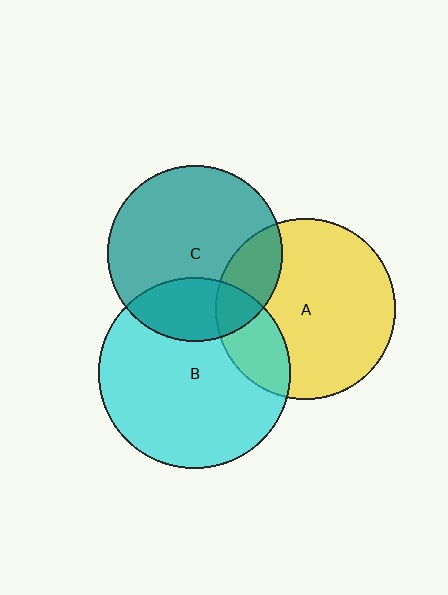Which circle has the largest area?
Circle B (cyan).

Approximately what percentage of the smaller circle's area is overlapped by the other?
Approximately 20%.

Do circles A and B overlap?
Yes.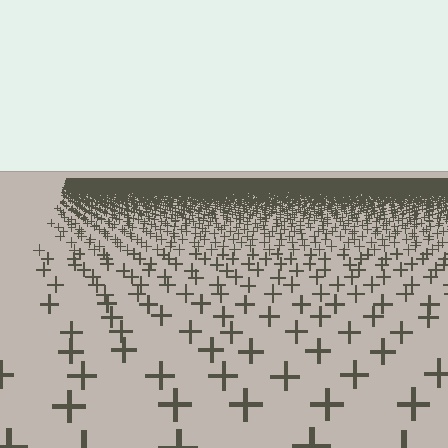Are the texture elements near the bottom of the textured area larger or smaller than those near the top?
Larger. Near the bottom, elements are closer to the viewer and appear at a bigger on-screen size.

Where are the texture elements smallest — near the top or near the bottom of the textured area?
Near the top.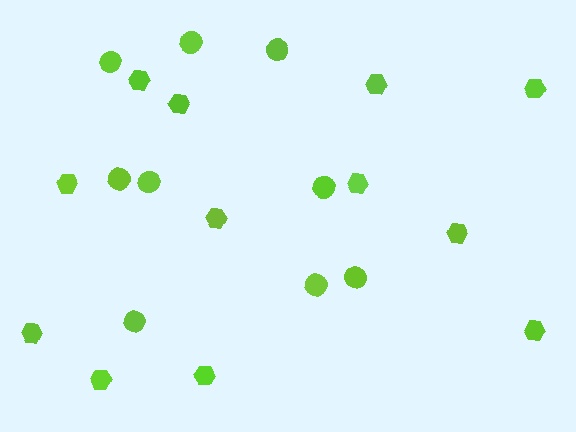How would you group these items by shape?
There are 2 groups: one group of circles (9) and one group of hexagons (12).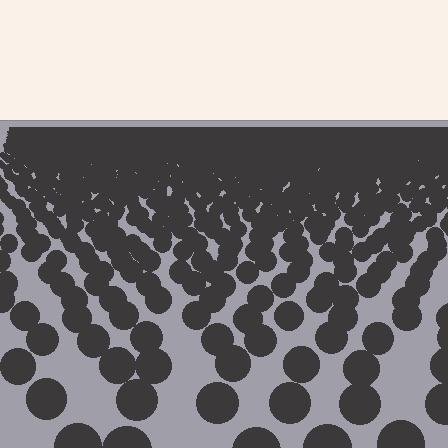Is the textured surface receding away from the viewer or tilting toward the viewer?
The surface is receding away from the viewer. Texture elements get smaller and denser toward the top.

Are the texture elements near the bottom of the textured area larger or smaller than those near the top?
Larger. Near the bottom, elements are closer to the viewer and appear at a bigger on-screen size.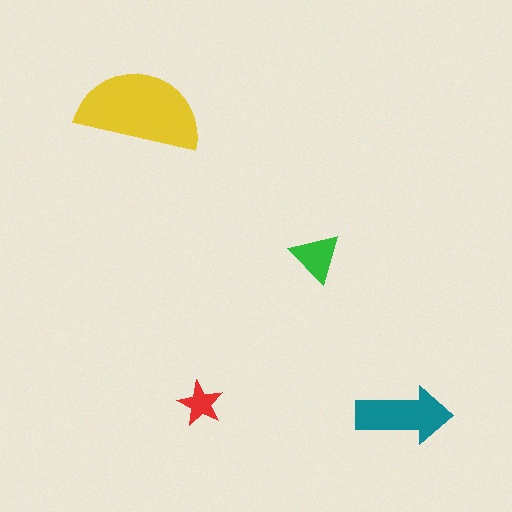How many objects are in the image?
There are 4 objects in the image.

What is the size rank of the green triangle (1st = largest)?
3rd.